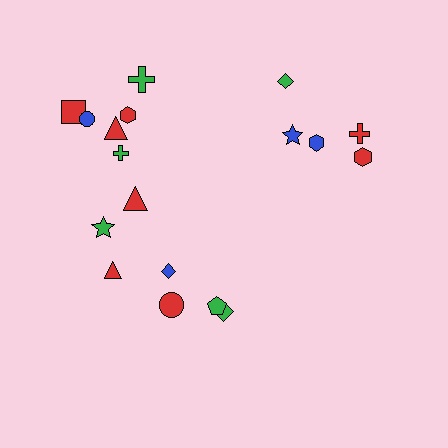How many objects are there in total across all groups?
There are 18 objects.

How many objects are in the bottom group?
There are 5 objects.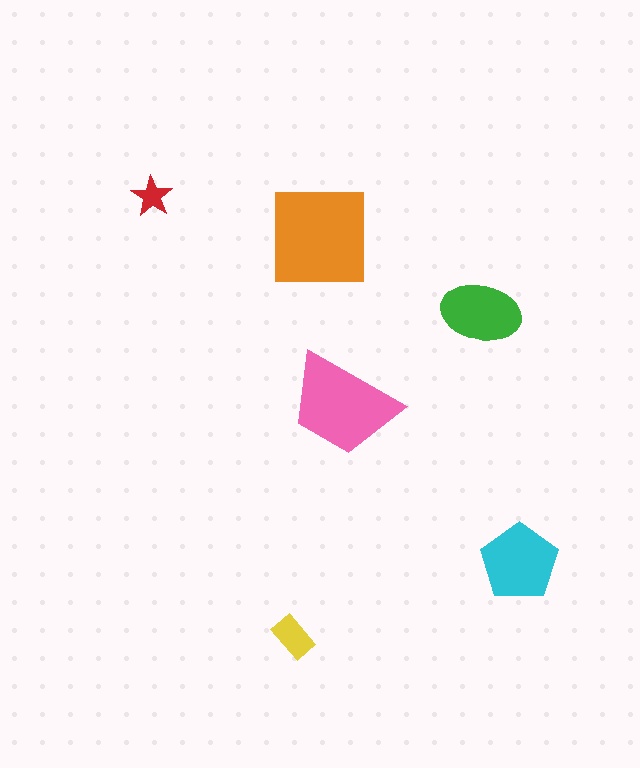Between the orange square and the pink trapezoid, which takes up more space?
The orange square.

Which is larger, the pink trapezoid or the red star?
The pink trapezoid.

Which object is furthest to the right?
The cyan pentagon is rightmost.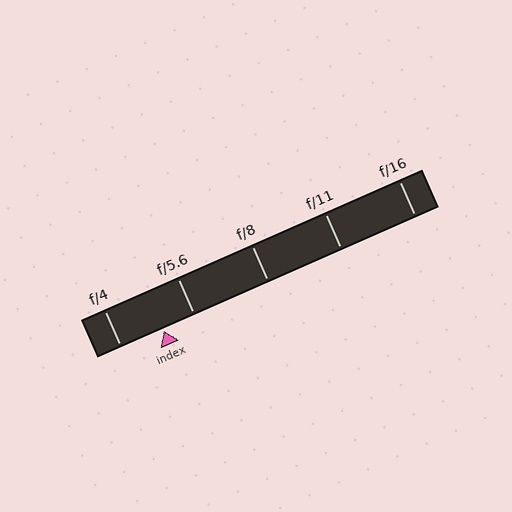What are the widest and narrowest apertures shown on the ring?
The widest aperture shown is f/4 and the narrowest is f/16.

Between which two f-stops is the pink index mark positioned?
The index mark is between f/4 and f/5.6.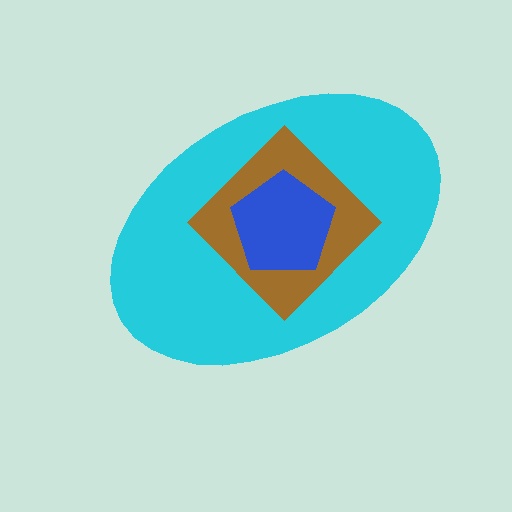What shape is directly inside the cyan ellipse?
The brown diamond.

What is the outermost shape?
The cyan ellipse.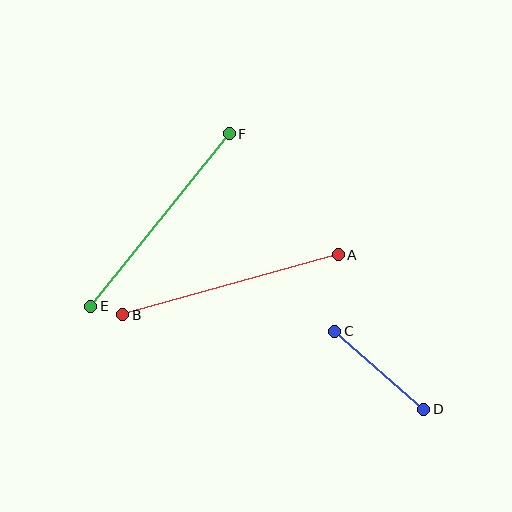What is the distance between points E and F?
The distance is approximately 221 pixels.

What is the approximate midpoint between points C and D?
The midpoint is at approximately (379, 370) pixels.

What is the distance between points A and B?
The distance is approximately 224 pixels.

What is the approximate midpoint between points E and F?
The midpoint is at approximately (160, 220) pixels.